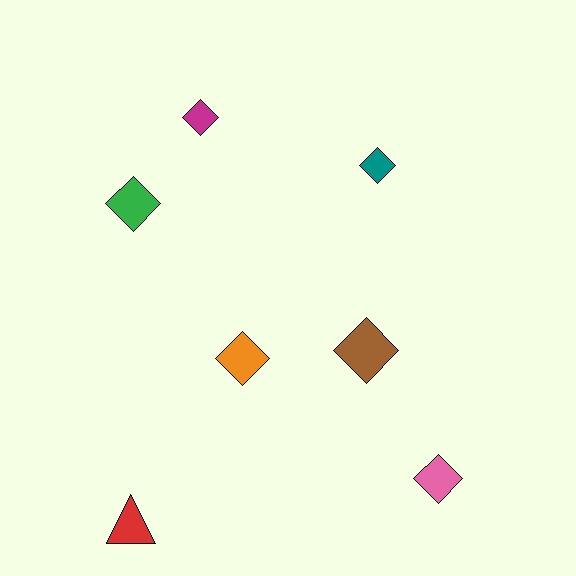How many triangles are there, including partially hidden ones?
There is 1 triangle.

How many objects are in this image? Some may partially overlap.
There are 7 objects.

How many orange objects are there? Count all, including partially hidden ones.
There is 1 orange object.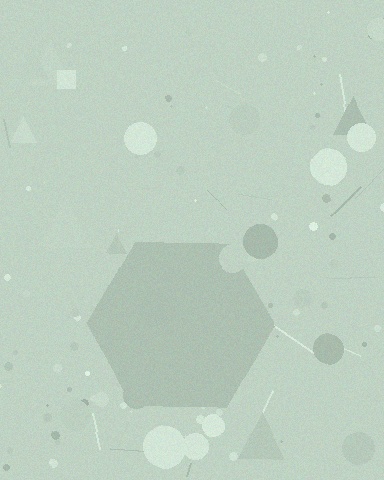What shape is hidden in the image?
A hexagon is hidden in the image.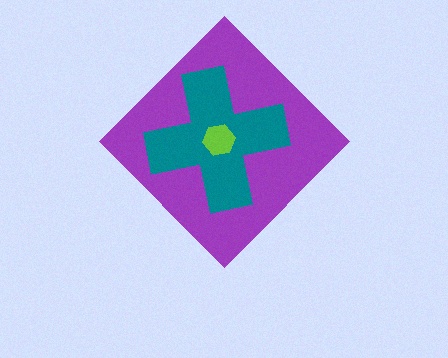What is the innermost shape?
The lime hexagon.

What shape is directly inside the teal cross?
The lime hexagon.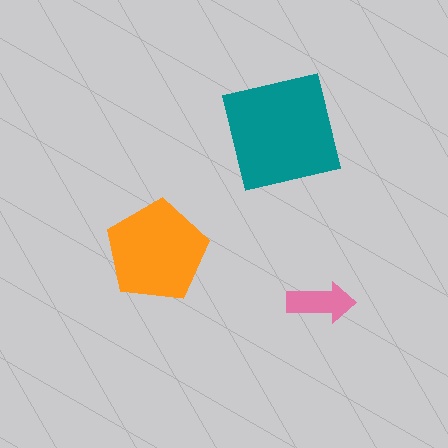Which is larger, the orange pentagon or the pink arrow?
The orange pentagon.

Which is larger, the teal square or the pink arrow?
The teal square.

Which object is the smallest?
The pink arrow.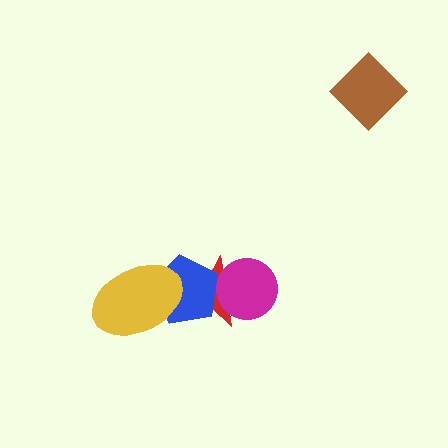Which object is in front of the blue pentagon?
The yellow ellipse is in front of the blue pentagon.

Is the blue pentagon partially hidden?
Yes, it is partially covered by another shape.